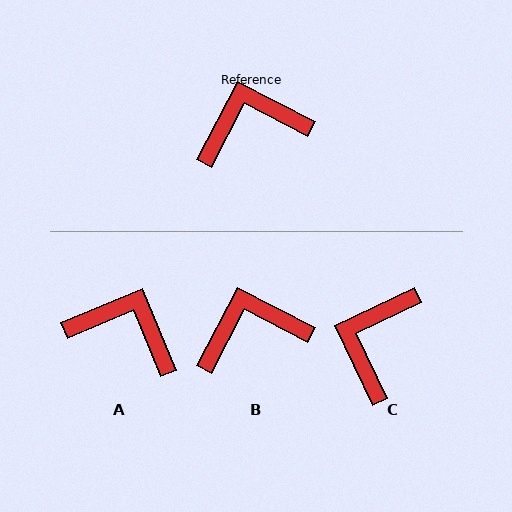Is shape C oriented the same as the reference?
No, it is off by about 53 degrees.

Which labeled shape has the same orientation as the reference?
B.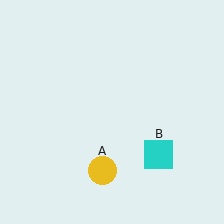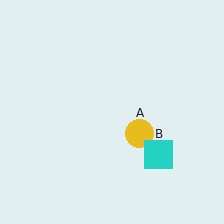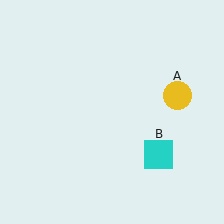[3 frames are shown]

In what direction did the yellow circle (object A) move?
The yellow circle (object A) moved up and to the right.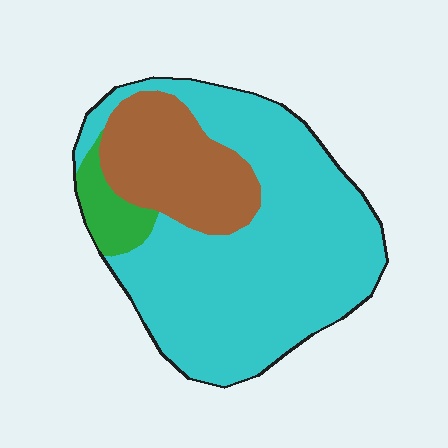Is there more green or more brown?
Brown.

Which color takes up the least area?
Green, at roughly 5%.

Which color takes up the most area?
Cyan, at roughly 70%.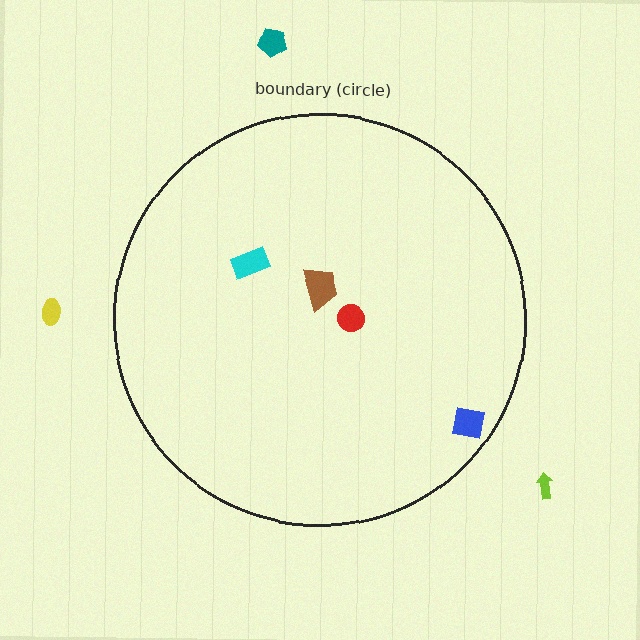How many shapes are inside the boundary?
4 inside, 3 outside.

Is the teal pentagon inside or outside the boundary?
Outside.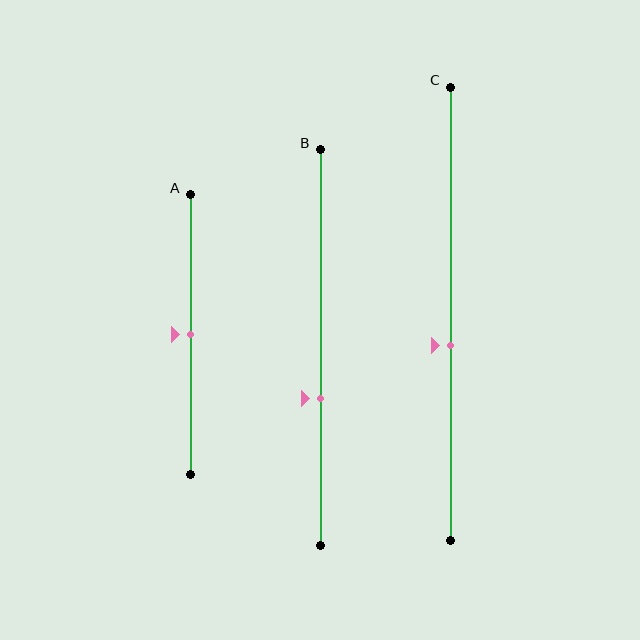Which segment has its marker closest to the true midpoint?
Segment A has its marker closest to the true midpoint.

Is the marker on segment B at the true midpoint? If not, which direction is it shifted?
No, the marker on segment B is shifted downward by about 13% of the segment length.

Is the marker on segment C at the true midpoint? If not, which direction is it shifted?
No, the marker on segment C is shifted downward by about 7% of the segment length.